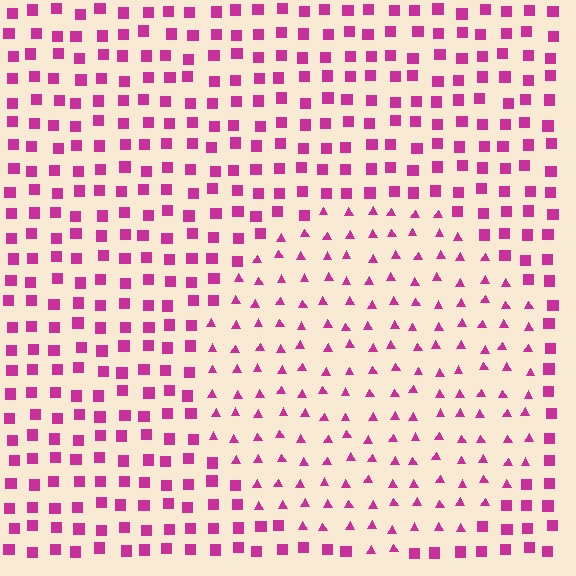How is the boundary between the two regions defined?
The boundary is defined by a change in element shape: triangles inside vs. squares outside. All elements share the same color and spacing.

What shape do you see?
I see a circle.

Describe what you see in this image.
The image is filled with small magenta elements arranged in a uniform grid. A circle-shaped region contains triangles, while the surrounding area contains squares. The boundary is defined purely by the change in element shape.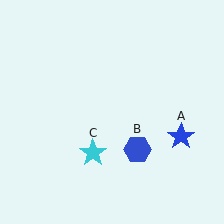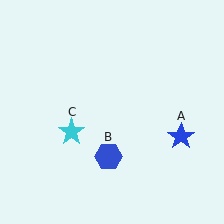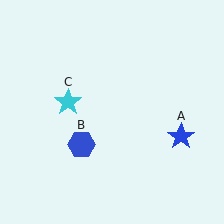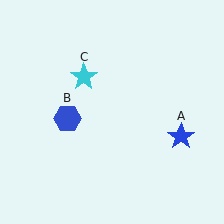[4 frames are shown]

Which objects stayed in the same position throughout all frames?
Blue star (object A) remained stationary.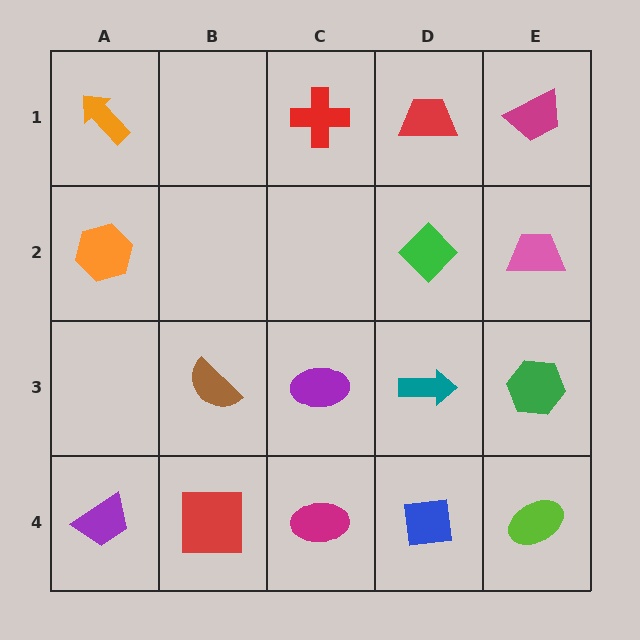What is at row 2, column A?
An orange hexagon.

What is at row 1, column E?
A magenta trapezoid.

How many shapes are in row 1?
4 shapes.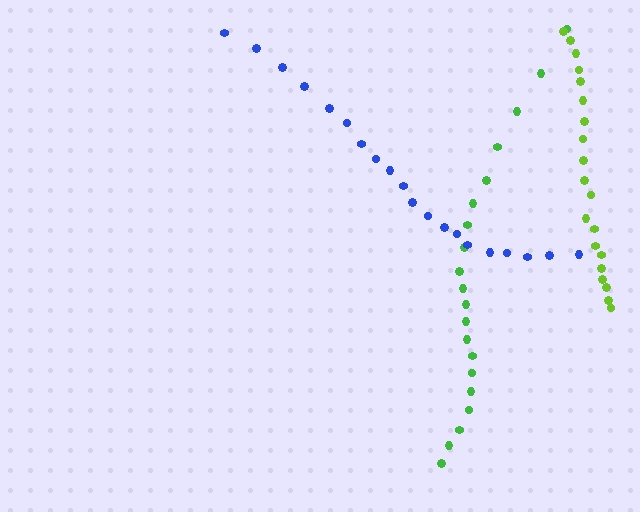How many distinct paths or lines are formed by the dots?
There are 3 distinct paths.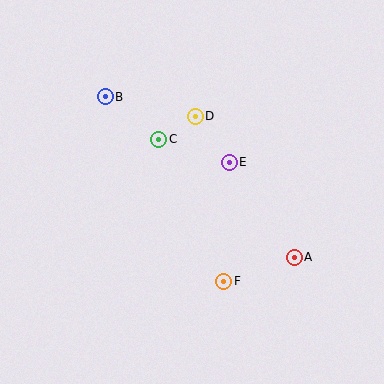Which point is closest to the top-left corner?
Point B is closest to the top-left corner.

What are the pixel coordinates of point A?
Point A is at (294, 257).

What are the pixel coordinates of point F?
Point F is at (224, 281).